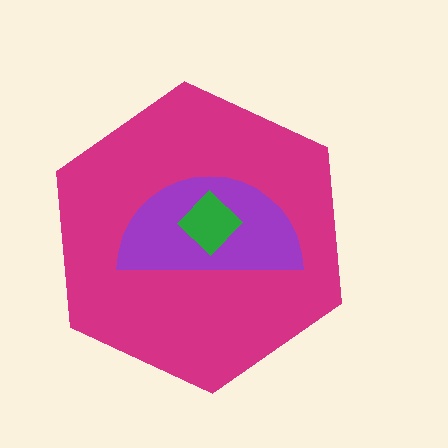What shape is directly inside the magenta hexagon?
The purple semicircle.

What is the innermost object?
The green diamond.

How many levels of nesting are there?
3.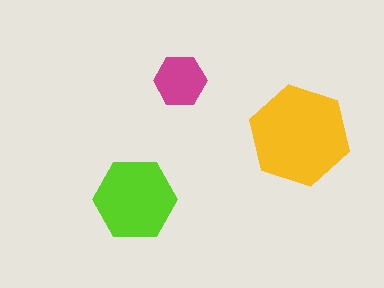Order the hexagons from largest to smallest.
the yellow one, the lime one, the magenta one.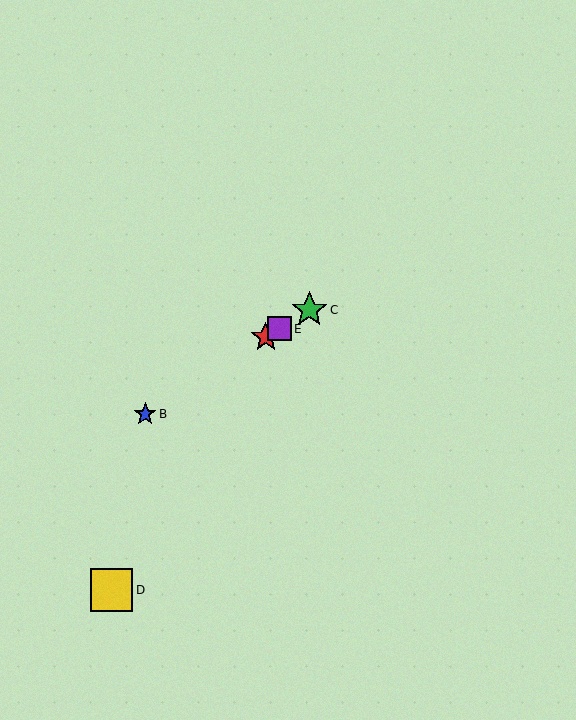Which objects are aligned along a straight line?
Objects A, B, C, E are aligned along a straight line.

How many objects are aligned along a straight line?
4 objects (A, B, C, E) are aligned along a straight line.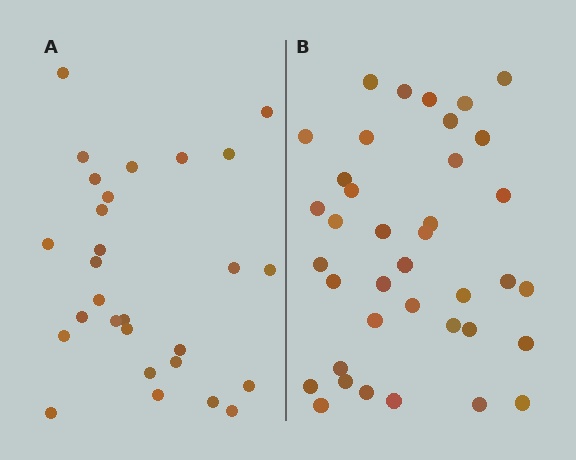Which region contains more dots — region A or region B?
Region B (the right region) has more dots.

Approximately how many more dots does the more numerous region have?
Region B has roughly 10 or so more dots than region A.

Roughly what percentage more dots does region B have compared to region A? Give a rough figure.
About 35% more.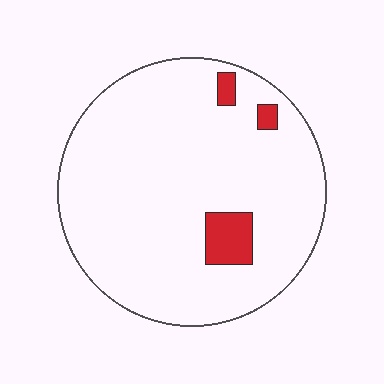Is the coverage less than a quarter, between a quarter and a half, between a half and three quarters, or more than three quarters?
Less than a quarter.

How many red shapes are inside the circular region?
3.